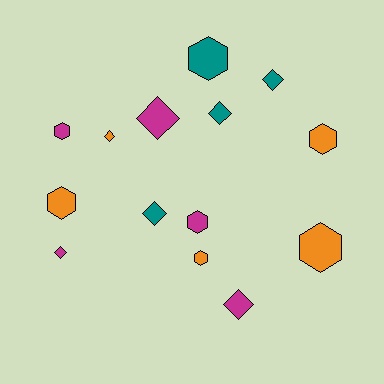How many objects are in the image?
There are 14 objects.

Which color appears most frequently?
Magenta, with 5 objects.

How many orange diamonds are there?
There is 1 orange diamond.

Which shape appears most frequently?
Hexagon, with 7 objects.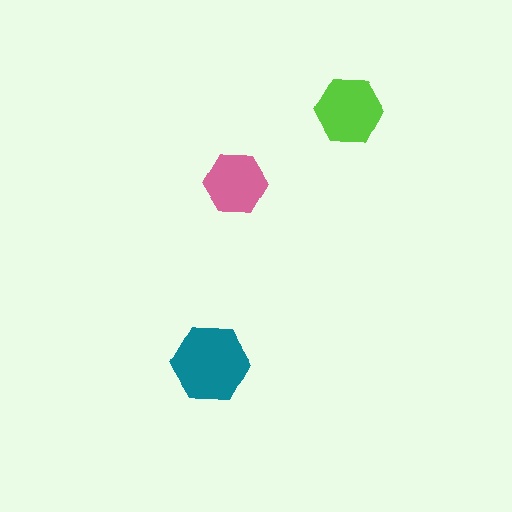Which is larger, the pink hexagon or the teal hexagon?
The teal one.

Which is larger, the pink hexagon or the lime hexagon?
The lime one.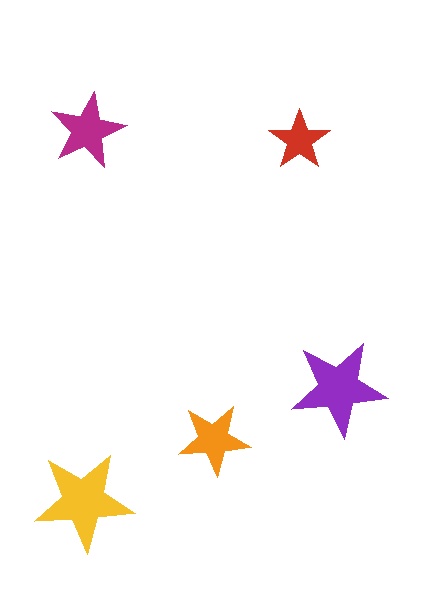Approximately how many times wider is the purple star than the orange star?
About 1.5 times wider.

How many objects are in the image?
There are 5 objects in the image.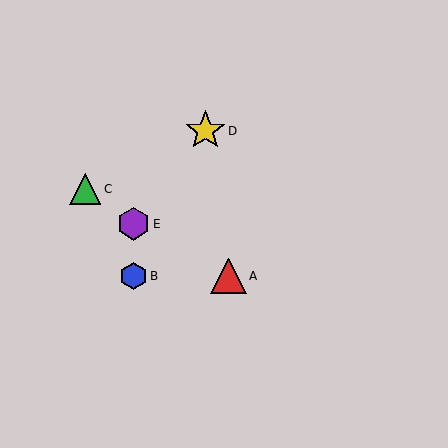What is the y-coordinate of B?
Object B is at y≈276.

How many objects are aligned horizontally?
2 objects (A, B) are aligned horizontally.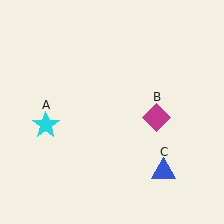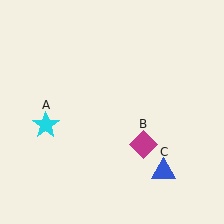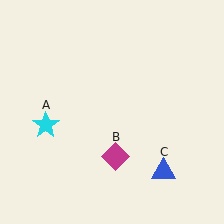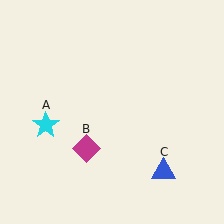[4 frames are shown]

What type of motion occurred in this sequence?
The magenta diamond (object B) rotated clockwise around the center of the scene.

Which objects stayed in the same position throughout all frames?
Cyan star (object A) and blue triangle (object C) remained stationary.